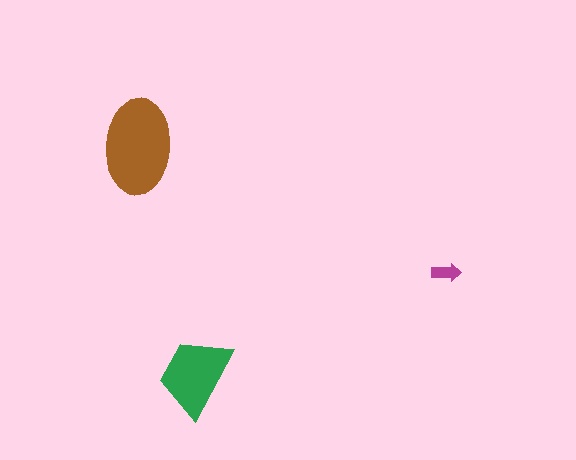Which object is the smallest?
The magenta arrow.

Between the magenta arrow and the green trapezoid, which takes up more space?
The green trapezoid.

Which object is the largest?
The brown ellipse.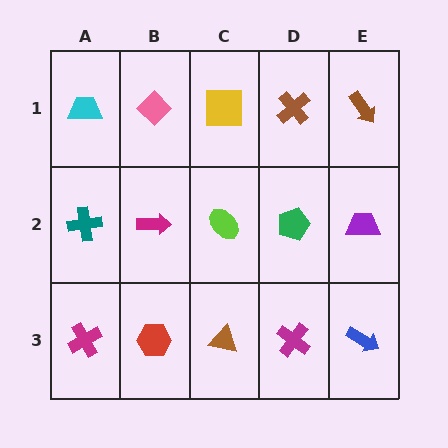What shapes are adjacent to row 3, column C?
A lime ellipse (row 2, column C), a red hexagon (row 3, column B), a magenta cross (row 3, column D).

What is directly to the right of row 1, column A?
A pink diamond.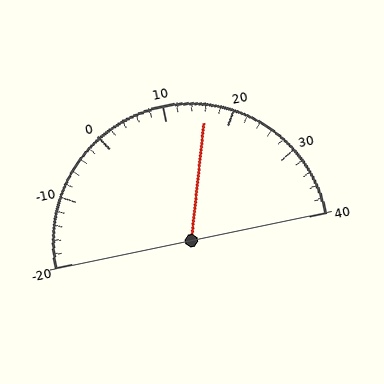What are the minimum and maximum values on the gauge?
The gauge ranges from -20 to 40.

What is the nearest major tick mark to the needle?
The nearest major tick mark is 20.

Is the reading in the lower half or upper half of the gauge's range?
The reading is in the upper half of the range (-20 to 40).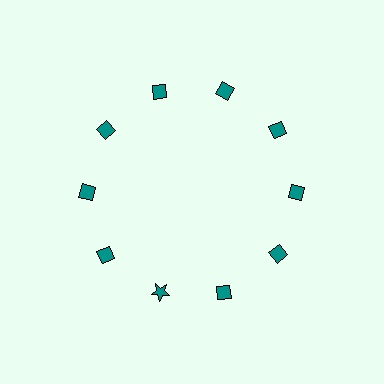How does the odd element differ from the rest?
It has a different shape: star instead of diamond.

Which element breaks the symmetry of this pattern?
The teal star at roughly the 7 o'clock position breaks the symmetry. All other shapes are teal diamonds.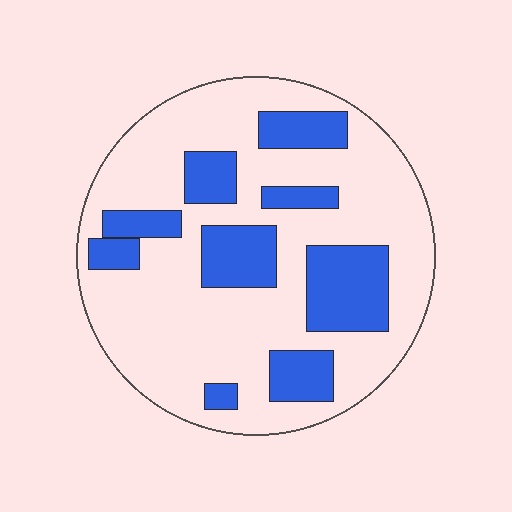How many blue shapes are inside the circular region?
9.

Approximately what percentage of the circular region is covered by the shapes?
Approximately 30%.